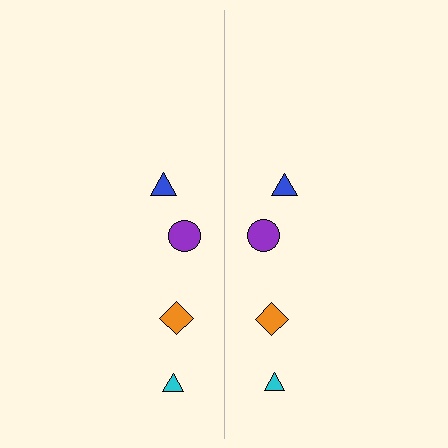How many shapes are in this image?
There are 8 shapes in this image.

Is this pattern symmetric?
Yes, this pattern has bilateral (reflection) symmetry.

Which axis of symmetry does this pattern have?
The pattern has a vertical axis of symmetry running through the center of the image.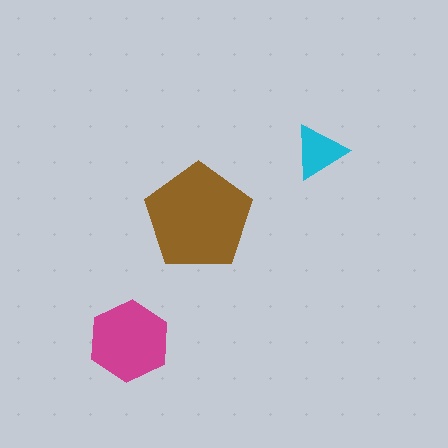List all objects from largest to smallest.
The brown pentagon, the magenta hexagon, the cyan triangle.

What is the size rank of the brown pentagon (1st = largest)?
1st.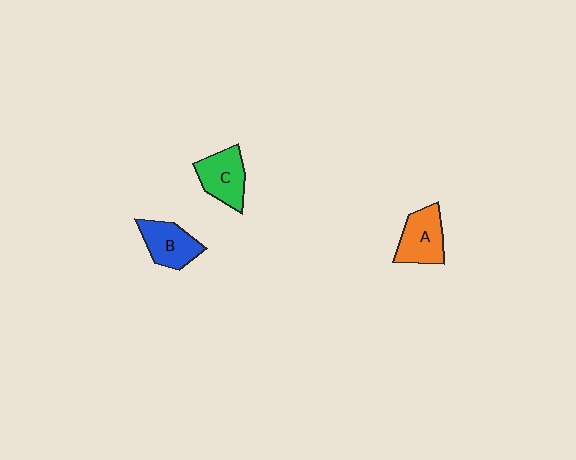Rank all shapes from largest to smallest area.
From largest to smallest: A (orange), C (green), B (blue).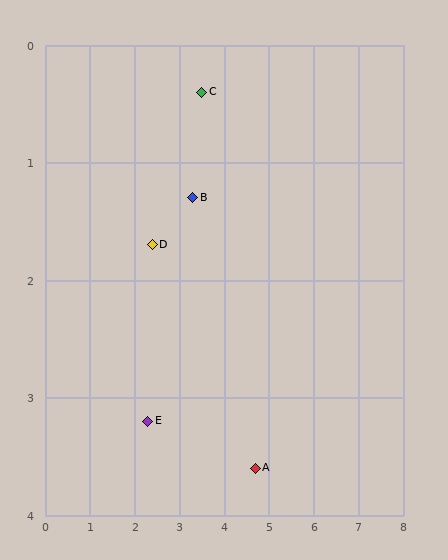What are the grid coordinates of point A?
Point A is at approximately (4.7, 3.6).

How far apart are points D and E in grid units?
Points D and E are about 1.5 grid units apart.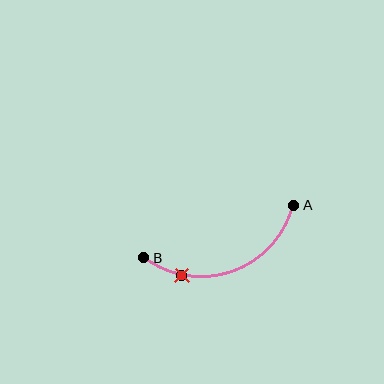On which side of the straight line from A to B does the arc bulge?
The arc bulges below the straight line connecting A and B.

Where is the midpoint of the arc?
The arc midpoint is the point on the curve farthest from the straight line joining A and B. It sits below that line.